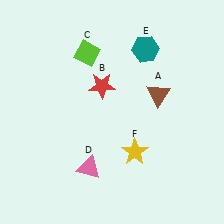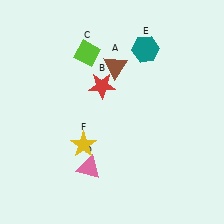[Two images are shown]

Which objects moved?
The objects that moved are: the brown triangle (A), the yellow star (F).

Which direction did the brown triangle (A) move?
The brown triangle (A) moved left.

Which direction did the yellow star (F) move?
The yellow star (F) moved left.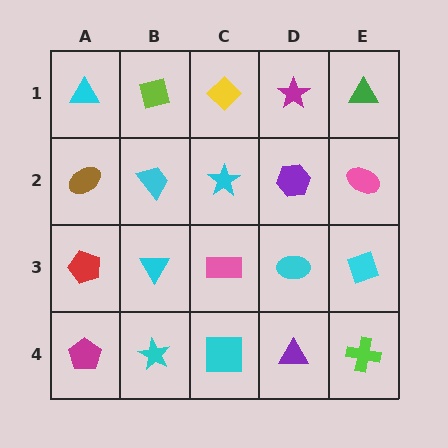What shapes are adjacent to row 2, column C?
A yellow diamond (row 1, column C), a pink rectangle (row 3, column C), a cyan trapezoid (row 2, column B), a purple hexagon (row 2, column D).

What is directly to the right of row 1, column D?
A green triangle.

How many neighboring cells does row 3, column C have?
4.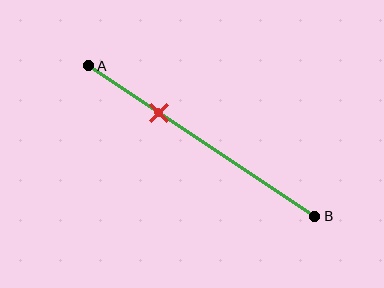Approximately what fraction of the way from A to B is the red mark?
The red mark is approximately 30% of the way from A to B.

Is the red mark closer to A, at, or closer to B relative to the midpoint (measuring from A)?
The red mark is closer to point A than the midpoint of segment AB.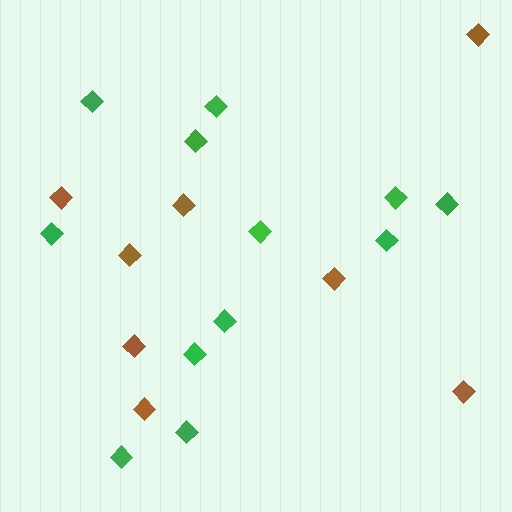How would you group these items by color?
There are 2 groups: one group of green diamonds (12) and one group of brown diamonds (8).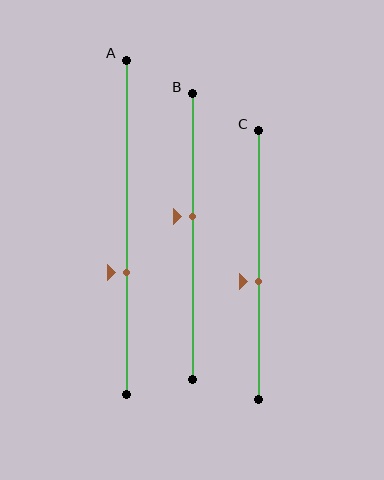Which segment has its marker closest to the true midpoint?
Segment C has its marker closest to the true midpoint.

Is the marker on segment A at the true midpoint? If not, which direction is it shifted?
No, the marker on segment A is shifted downward by about 14% of the segment length.